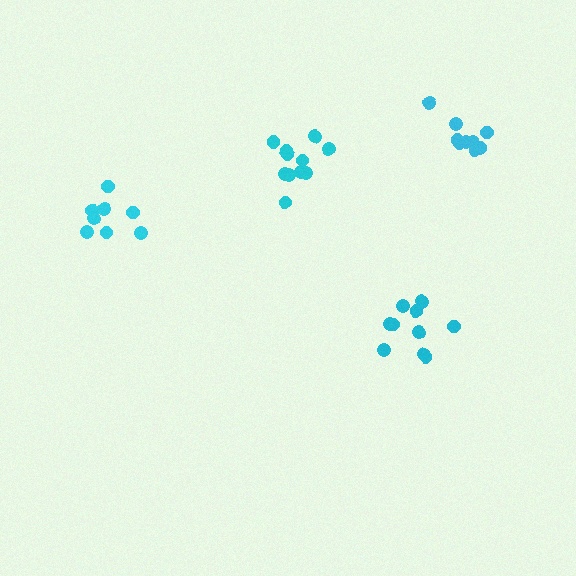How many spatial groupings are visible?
There are 4 spatial groupings.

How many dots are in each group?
Group 1: 10 dots, Group 2: 11 dots, Group 3: 9 dots, Group 4: 8 dots (38 total).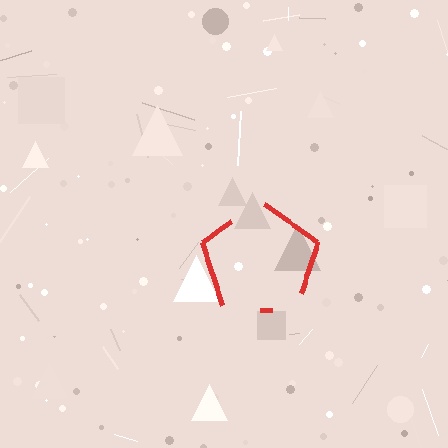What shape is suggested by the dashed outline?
The dashed outline suggests a pentagon.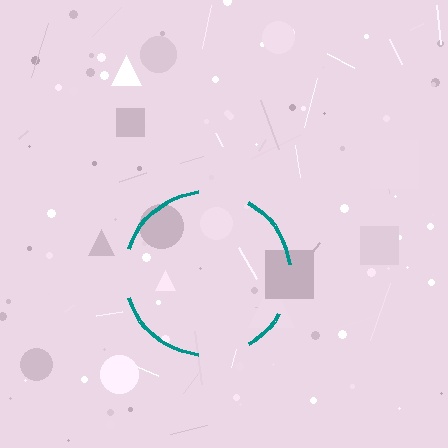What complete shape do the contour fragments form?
The contour fragments form a circle.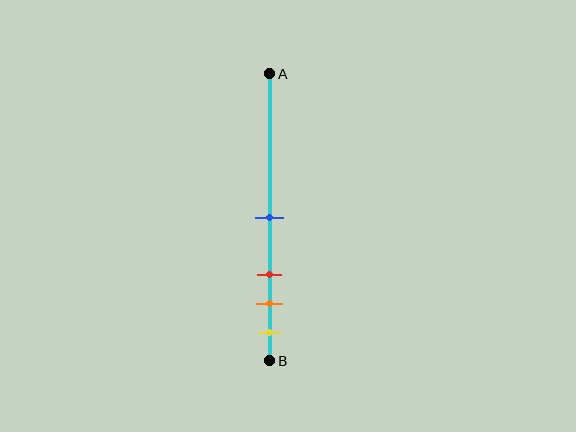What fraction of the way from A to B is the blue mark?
The blue mark is approximately 50% (0.5) of the way from A to B.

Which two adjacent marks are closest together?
The orange and yellow marks are the closest adjacent pair.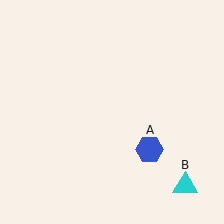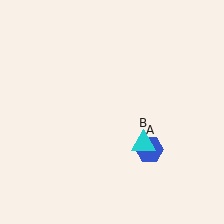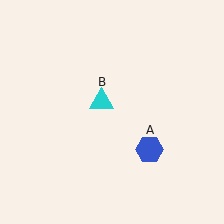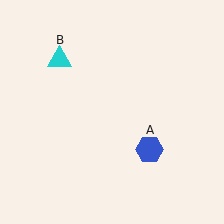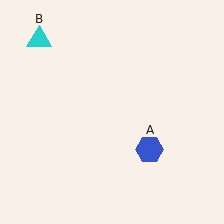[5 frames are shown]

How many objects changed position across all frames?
1 object changed position: cyan triangle (object B).